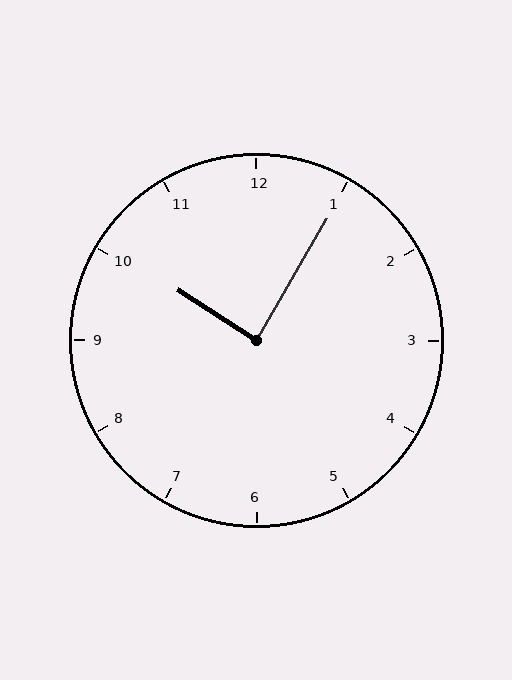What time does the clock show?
10:05.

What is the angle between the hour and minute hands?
Approximately 88 degrees.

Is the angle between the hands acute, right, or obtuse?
It is right.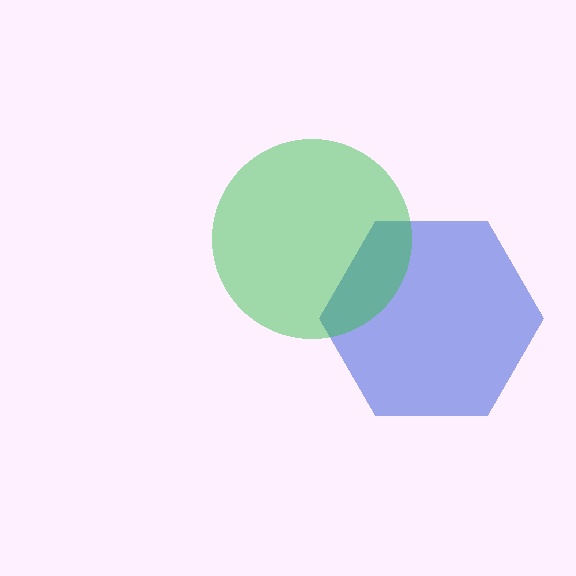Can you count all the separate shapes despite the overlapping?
Yes, there are 2 separate shapes.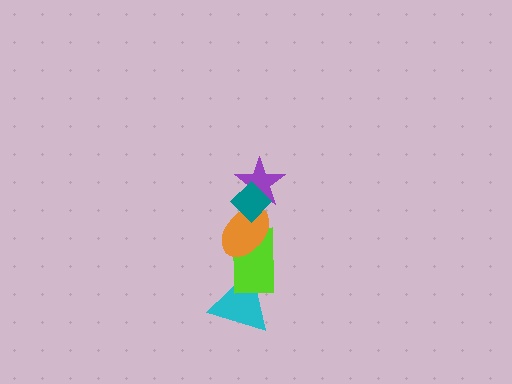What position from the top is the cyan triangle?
The cyan triangle is 5th from the top.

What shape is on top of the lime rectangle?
The orange ellipse is on top of the lime rectangle.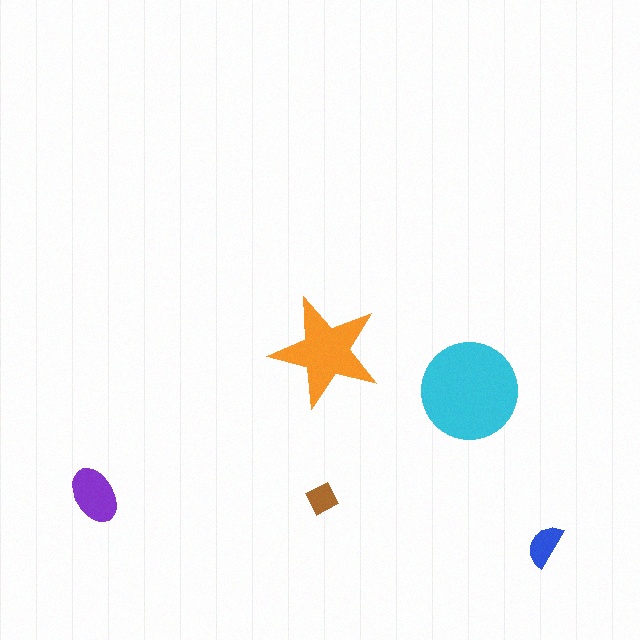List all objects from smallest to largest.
The brown diamond, the blue semicircle, the purple ellipse, the orange star, the cyan circle.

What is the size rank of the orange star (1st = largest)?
2nd.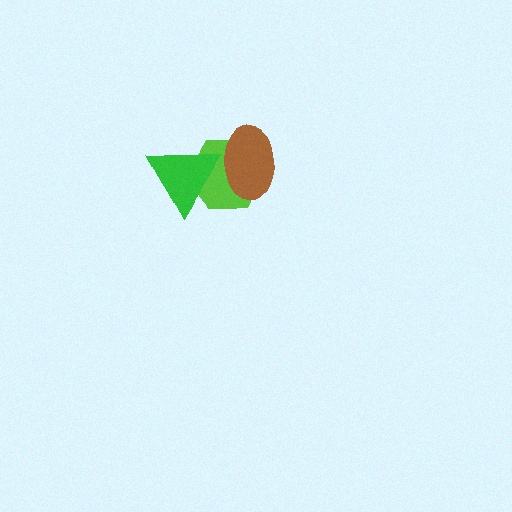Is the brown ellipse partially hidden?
Yes, it is partially covered by another shape.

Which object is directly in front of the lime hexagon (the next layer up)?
The brown ellipse is directly in front of the lime hexagon.